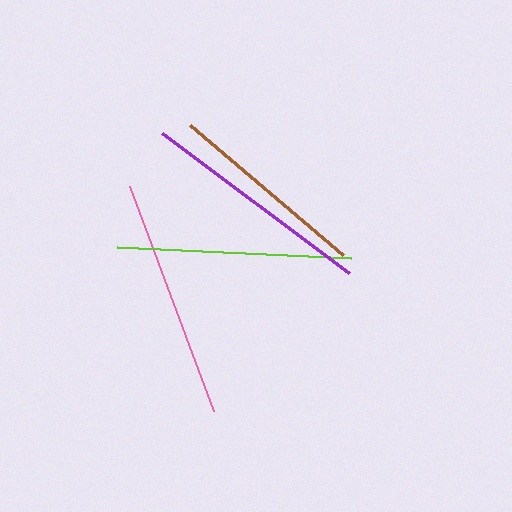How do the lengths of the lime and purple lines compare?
The lime and purple lines are approximately the same length.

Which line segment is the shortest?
The brown line is the shortest at approximately 201 pixels.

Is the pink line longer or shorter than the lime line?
The pink line is longer than the lime line.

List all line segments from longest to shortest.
From longest to shortest: pink, lime, purple, brown.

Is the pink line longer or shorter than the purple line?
The pink line is longer than the purple line.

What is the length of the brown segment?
The brown segment is approximately 201 pixels long.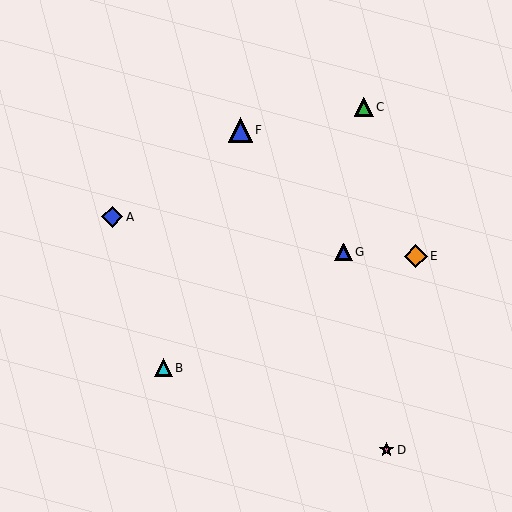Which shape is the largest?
The blue triangle (labeled F) is the largest.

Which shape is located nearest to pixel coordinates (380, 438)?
The pink star (labeled D) at (387, 450) is nearest to that location.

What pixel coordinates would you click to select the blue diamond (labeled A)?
Click at (112, 217) to select the blue diamond A.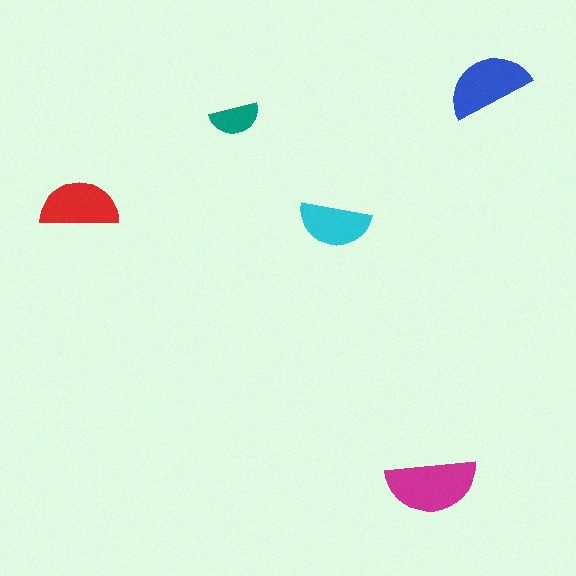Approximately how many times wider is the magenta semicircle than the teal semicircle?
About 2 times wider.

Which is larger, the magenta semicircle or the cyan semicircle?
The magenta one.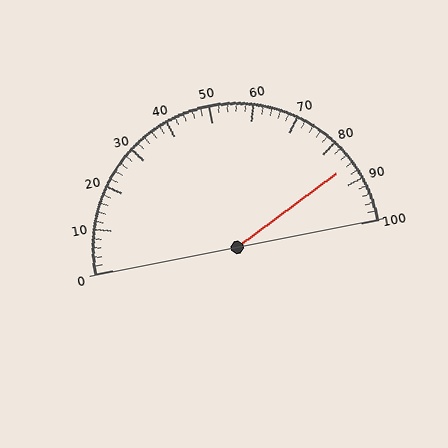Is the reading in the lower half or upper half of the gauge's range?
The reading is in the upper half of the range (0 to 100).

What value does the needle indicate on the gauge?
The needle indicates approximately 86.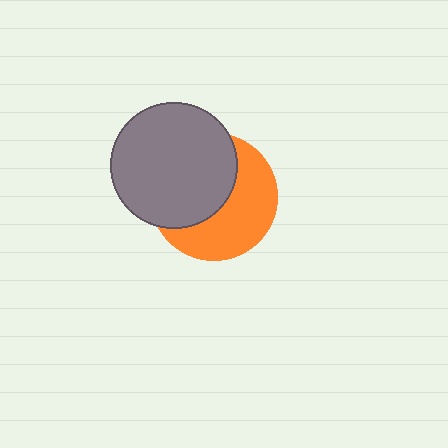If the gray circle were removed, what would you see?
You would see the complete orange circle.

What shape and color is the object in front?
The object in front is a gray circle.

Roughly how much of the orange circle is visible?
About half of it is visible (roughly 49%).